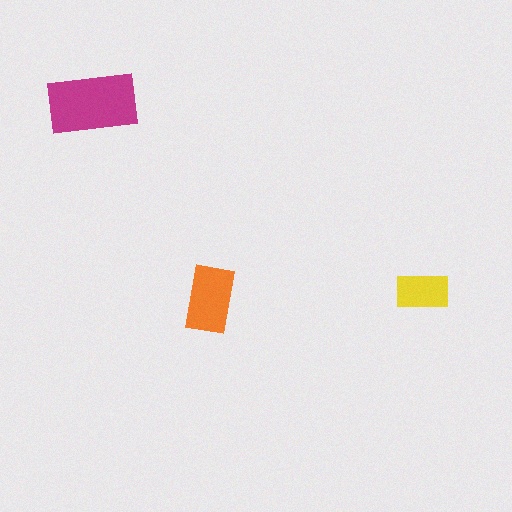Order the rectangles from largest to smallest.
the magenta one, the orange one, the yellow one.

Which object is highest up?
The magenta rectangle is topmost.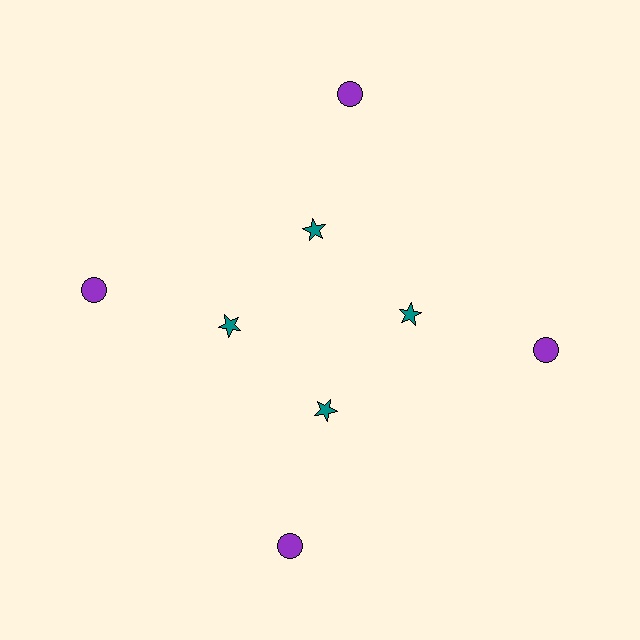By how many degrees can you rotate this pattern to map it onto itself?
The pattern maps onto itself every 90 degrees of rotation.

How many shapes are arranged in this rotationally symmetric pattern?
There are 8 shapes, arranged in 4 groups of 2.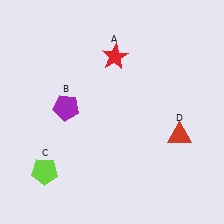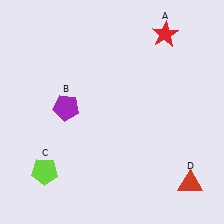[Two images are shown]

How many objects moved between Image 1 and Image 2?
2 objects moved between the two images.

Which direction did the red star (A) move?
The red star (A) moved right.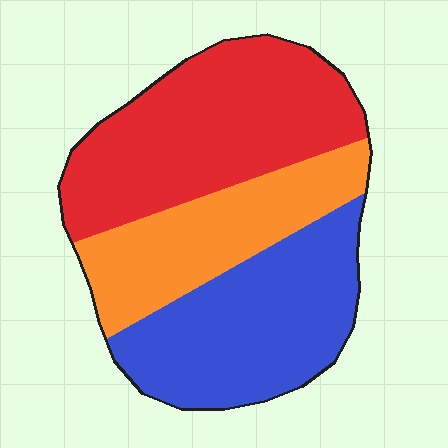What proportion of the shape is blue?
Blue covers about 35% of the shape.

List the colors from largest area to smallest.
From largest to smallest: red, blue, orange.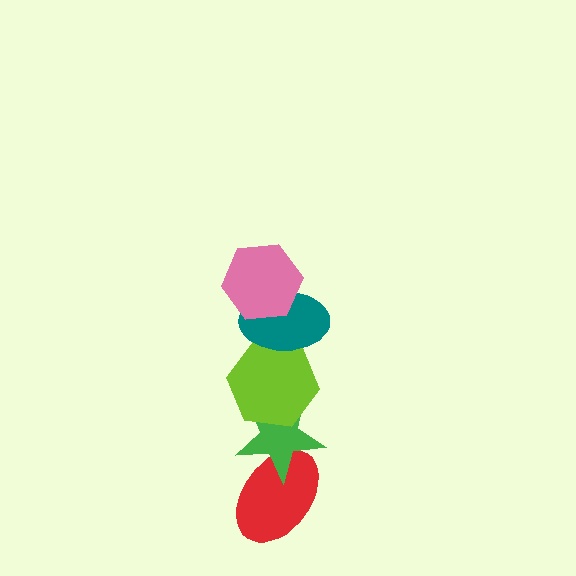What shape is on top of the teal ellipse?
The pink hexagon is on top of the teal ellipse.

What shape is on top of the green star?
The lime hexagon is on top of the green star.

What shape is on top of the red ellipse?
The green star is on top of the red ellipse.